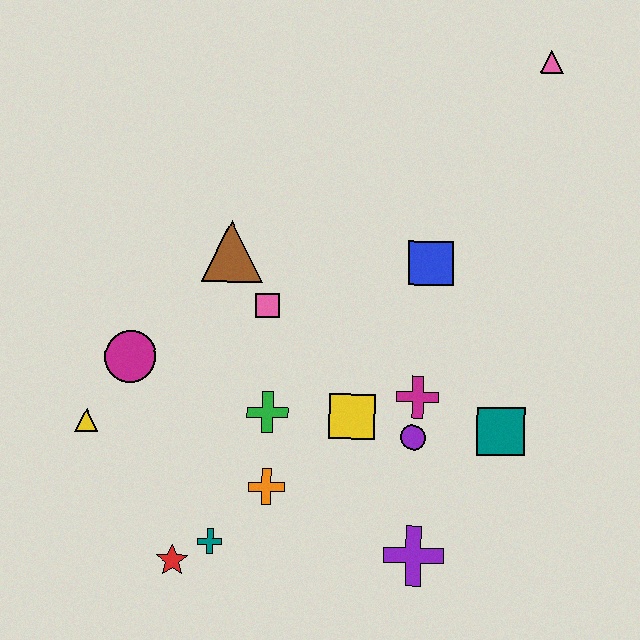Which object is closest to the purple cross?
The purple circle is closest to the purple cross.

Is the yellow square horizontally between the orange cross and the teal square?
Yes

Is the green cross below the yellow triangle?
No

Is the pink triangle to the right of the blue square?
Yes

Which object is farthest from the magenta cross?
The pink triangle is farthest from the magenta cross.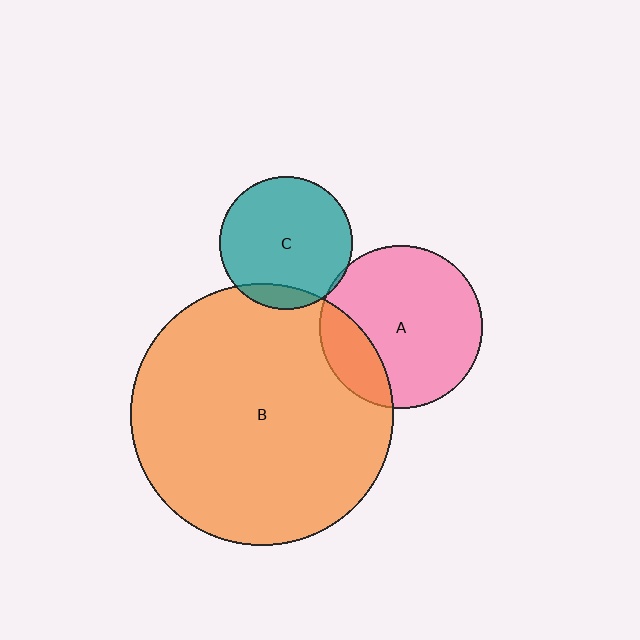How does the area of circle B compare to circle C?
Approximately 3.9 times.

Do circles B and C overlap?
Yes.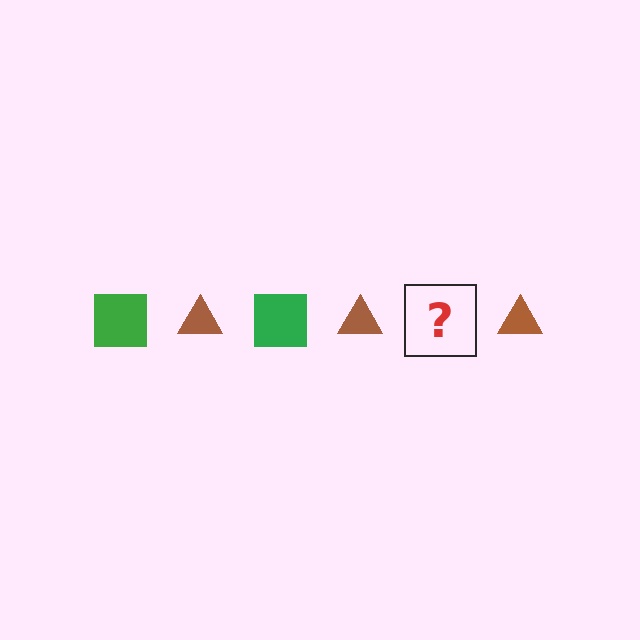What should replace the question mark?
The question mark should be replaced with a green square.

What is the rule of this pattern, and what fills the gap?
The rule is that the pattern alternates between green square and brown triangle. The gap should be filled with a green square.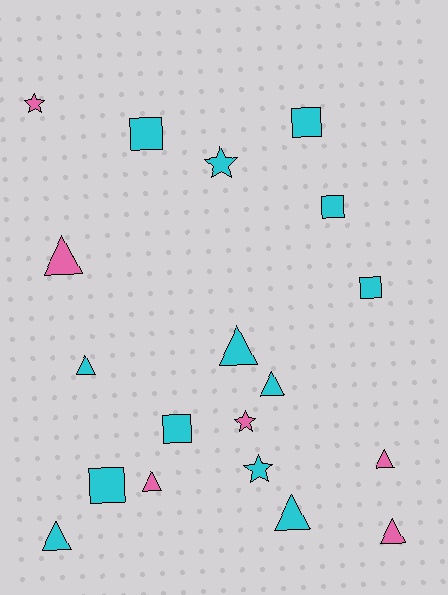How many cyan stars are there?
There are 2 cyan stars.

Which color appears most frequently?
Cyan, with 13 objects.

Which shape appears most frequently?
Triangle, with 9 objects.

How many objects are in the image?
There are 19 objects.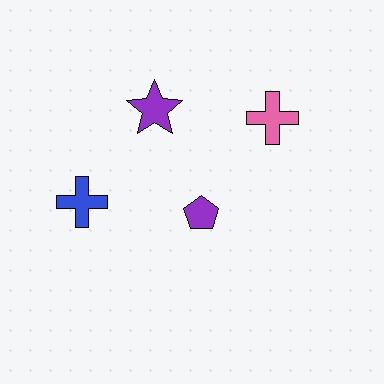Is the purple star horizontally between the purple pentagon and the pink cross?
No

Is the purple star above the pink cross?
Yes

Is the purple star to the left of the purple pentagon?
Yes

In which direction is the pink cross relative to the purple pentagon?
The pink cross is above the purple pentagon.